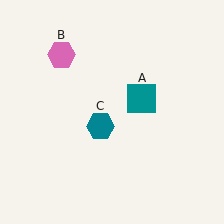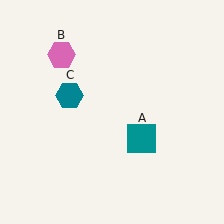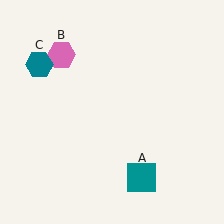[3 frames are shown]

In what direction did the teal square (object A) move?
The teal square (object A) moved down.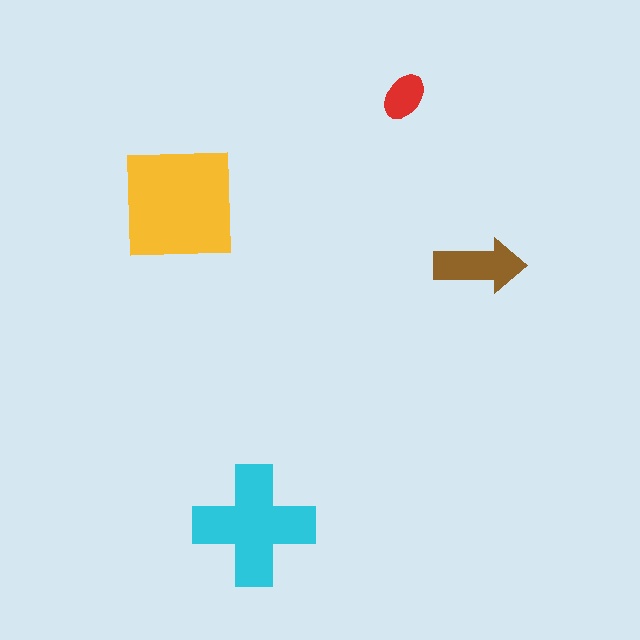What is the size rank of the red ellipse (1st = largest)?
4th.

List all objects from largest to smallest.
The yellow square, the cyan cross, the brown arrow, the red ellipse.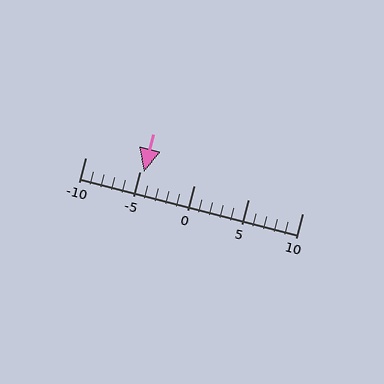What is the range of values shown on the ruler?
The ruler shows values from -10 to 10.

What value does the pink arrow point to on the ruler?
The pink arrow points to approximately -5.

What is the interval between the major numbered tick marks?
The major tick marks are spaced 5 units apart.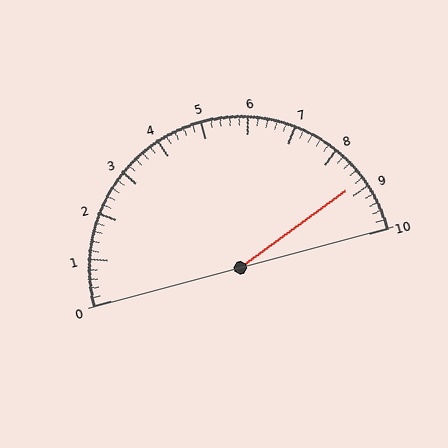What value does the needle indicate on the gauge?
The needle indicates approximately 8.8.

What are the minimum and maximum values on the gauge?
The gauge ranges from 0 to 10.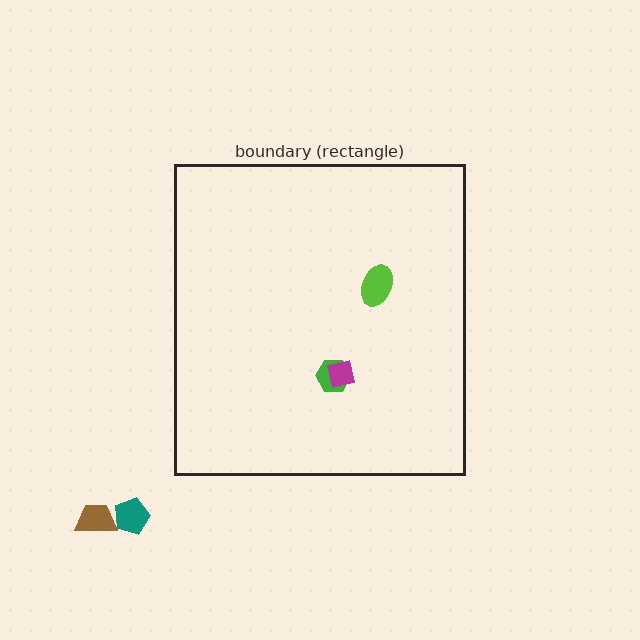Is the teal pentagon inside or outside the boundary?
Outside.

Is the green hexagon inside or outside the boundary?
Inside.